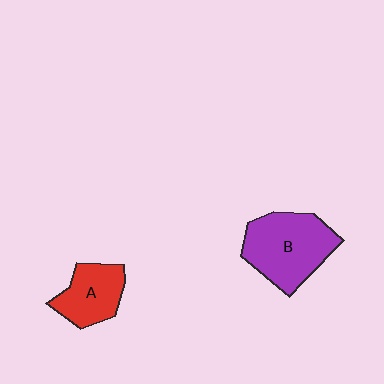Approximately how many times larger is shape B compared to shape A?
Approximately 1.6 times.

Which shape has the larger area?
Shape B (purple).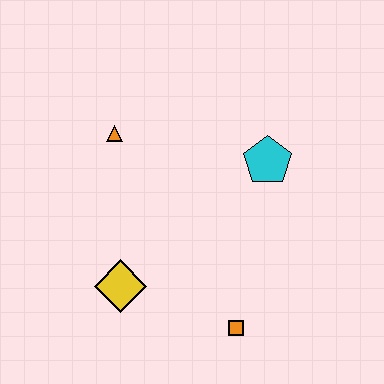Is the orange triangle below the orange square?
No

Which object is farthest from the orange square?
The orange triangle is farthest from the orange square.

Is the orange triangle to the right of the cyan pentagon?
No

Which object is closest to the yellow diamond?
The orange square is closest to the yellow diamond.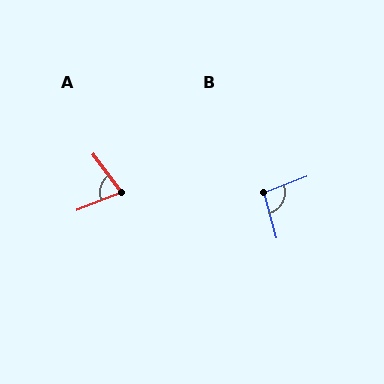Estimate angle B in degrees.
Approximately 96 degrees.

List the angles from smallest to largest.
A (75°), B (96°).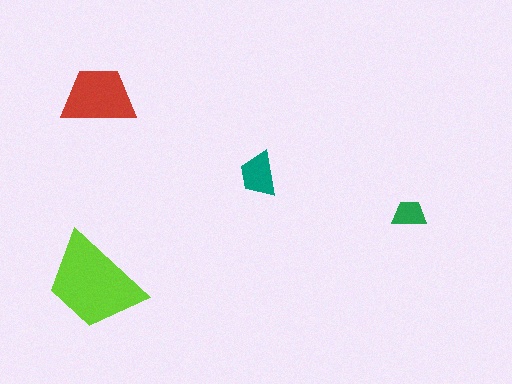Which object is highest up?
The red trapezoid is topmost.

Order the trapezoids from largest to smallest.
the lime one, the red one, the teal one, the green one.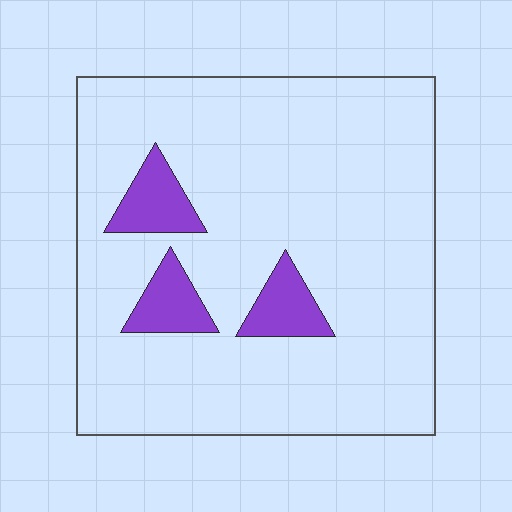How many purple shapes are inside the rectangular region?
3.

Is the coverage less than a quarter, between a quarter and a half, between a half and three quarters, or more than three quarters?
Less than a quarter.